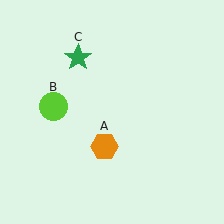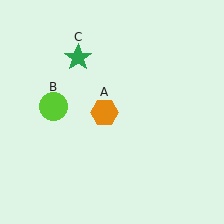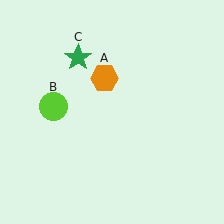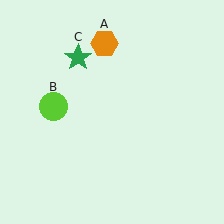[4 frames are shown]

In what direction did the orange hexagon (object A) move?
The orange hexagon (object A) moved up.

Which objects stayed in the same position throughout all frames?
Lime circle (object B) and green star (object C) remained stationary.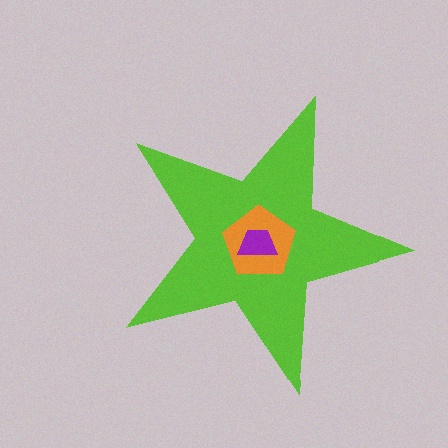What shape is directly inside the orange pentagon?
The purple trapezoid.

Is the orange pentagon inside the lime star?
Yes.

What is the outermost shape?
The lime star.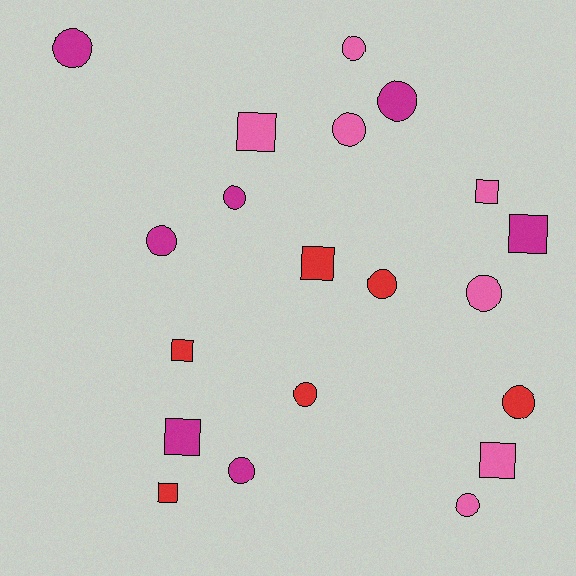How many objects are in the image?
There are 20 objects.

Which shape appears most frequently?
Circle, with 12 objects.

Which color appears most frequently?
Pink, with 7 objects.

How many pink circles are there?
There are 4 pink circles.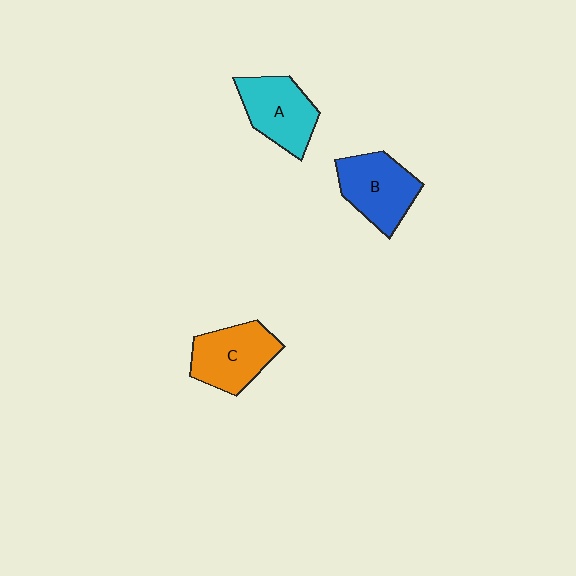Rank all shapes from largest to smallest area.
From largest to smallest: C (orange), B (blue), A (cyan).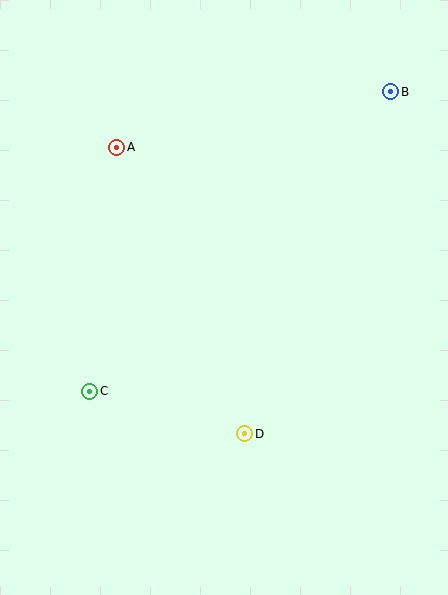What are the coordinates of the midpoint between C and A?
The midpoint between C and A is at (103, 269).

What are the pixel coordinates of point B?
Point B is at (391, 92).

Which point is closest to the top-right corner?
Point B is closest to the top-right corner.